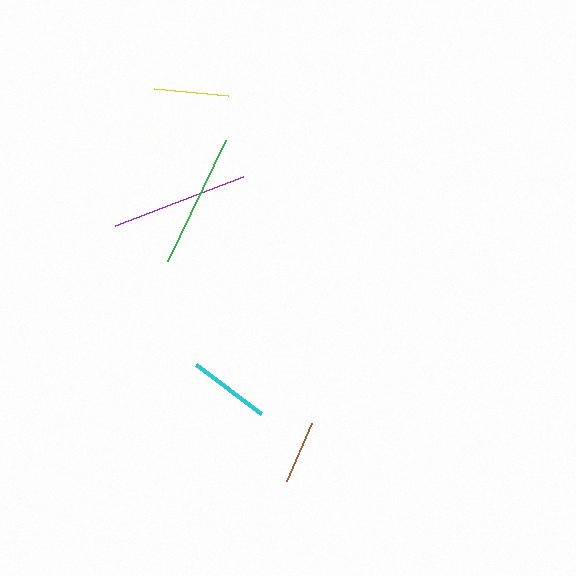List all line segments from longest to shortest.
From longest to shortest: purple, green, cyan, yellow, brown.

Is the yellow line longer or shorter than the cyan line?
The cyan line is longer than the yellow line.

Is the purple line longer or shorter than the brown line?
The purple line is longer than the brown line.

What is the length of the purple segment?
The purple segment is approximately 138 pixels long.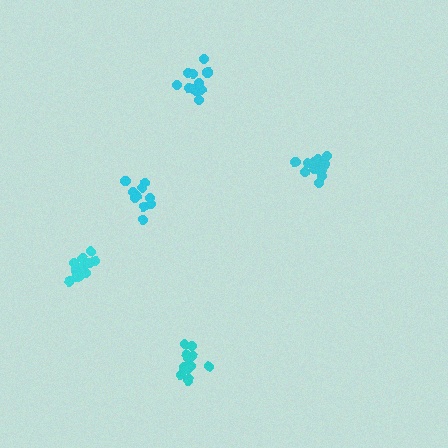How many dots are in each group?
Group 1: 14 dots, Group 2: 11 dots, Group 3: 13 dots, Group 4: 12 dots, Group 5: 14 dots (64 total).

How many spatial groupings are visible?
There are 5 spatial groupings.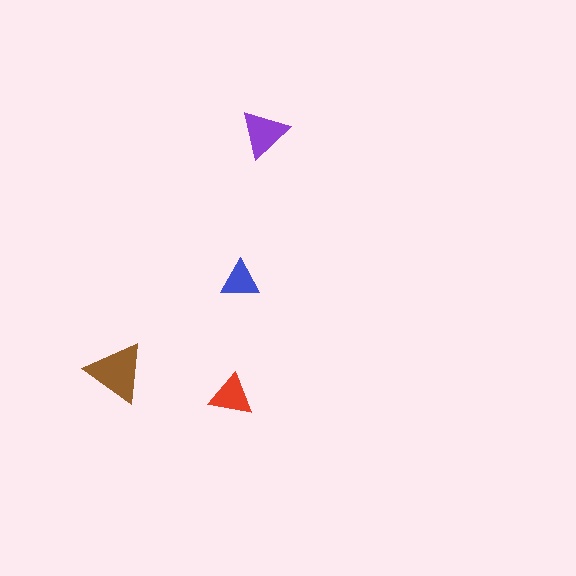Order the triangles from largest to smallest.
the brown one, the purple one, the red one, the blue one.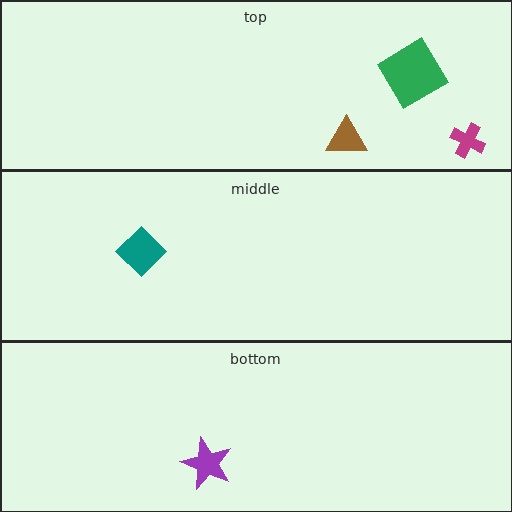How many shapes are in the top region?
3.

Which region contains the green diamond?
The top region.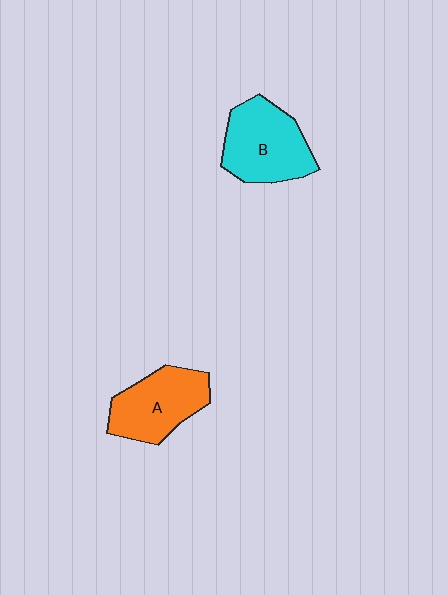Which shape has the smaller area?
Shape A (orange).